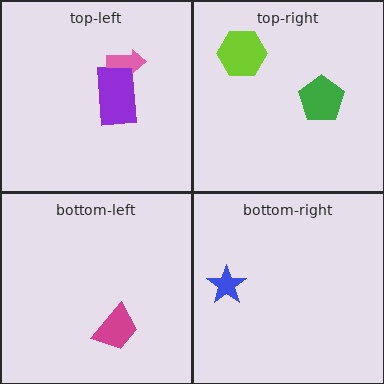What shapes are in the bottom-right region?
The blue star.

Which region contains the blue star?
The bottom-right region.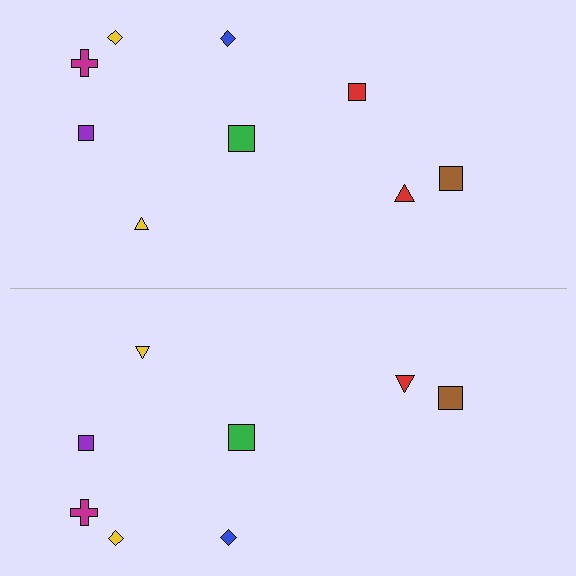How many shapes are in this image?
There are 17 shapes in this image.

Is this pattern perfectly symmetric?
No, the pattern is not perfectly symmetric. A red square is missing from the bottom side.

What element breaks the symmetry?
A red square is missing from the bottom side.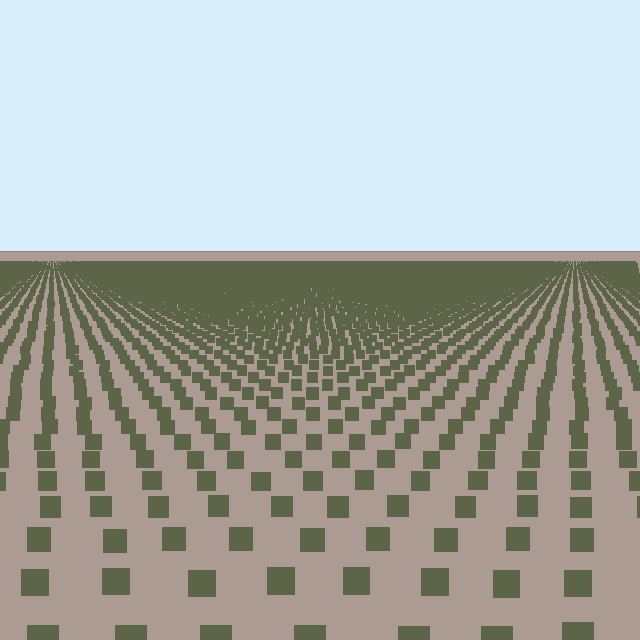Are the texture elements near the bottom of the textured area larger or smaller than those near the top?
Larger. Near the bottom, elements are closer to the viewer and appear at a bigger on-screen size.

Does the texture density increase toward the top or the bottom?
Density increases toward the top.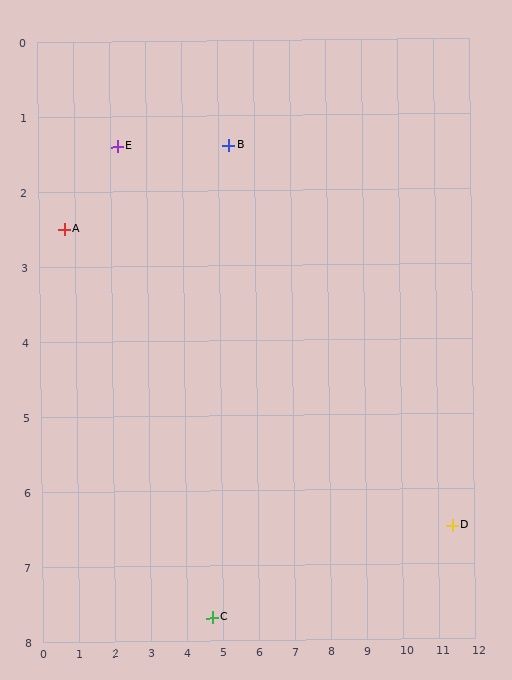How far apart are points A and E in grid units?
Points A and E are about 1.9 grid units apart.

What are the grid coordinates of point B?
Point B is at approximately (5.3, 1.4).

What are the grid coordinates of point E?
Point E is at approximately (2.2, 1.4).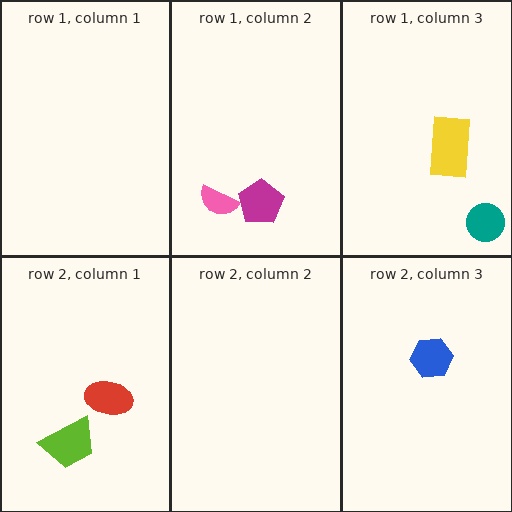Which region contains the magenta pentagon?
The row 1, column 2 region.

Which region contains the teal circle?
The row 1, column 3 region.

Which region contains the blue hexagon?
The row 2, column 3 region.